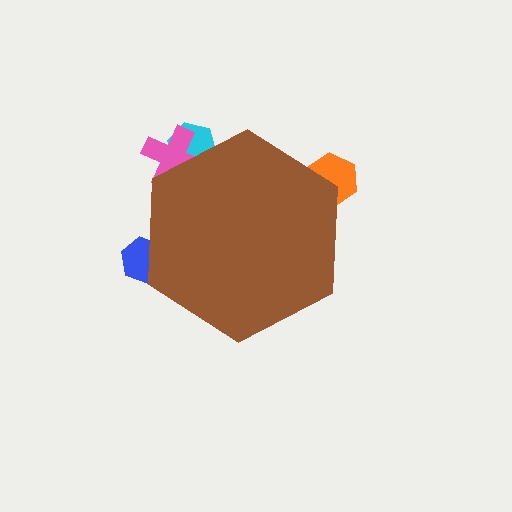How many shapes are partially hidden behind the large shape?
4 shapes are partially hidden.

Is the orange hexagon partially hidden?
Yes, the orange hexagon is partially hidden behind the brown hexagon.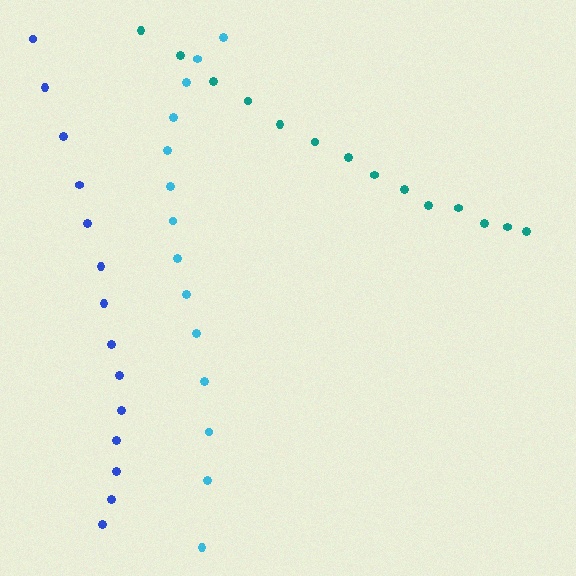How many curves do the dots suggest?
There are 3 distinct paths.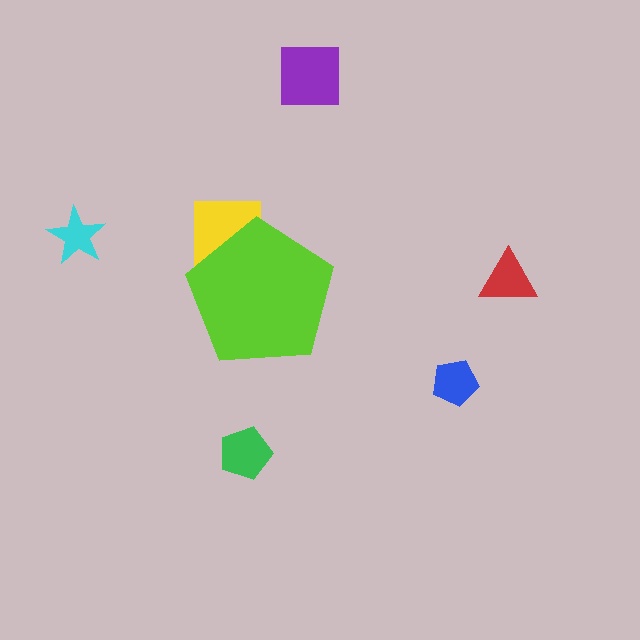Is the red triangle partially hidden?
No, the red triangle is fully visible.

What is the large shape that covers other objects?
A lime pentagon.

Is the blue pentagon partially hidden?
No, the blue pentagon is fully visible.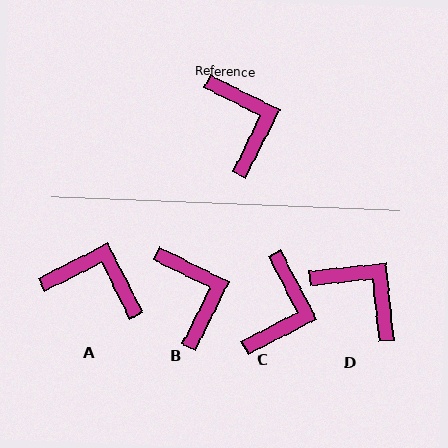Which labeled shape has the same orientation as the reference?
B.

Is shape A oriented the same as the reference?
No, it is off by about 53 degrees.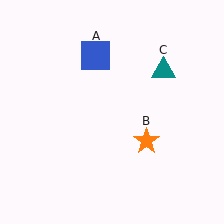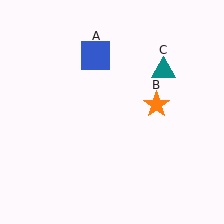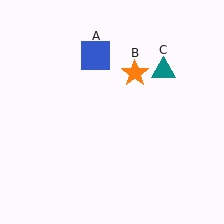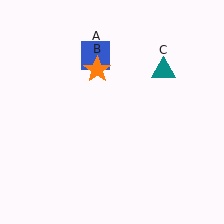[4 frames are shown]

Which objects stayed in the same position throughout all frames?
Blue square (object A) and teal triangle (object C) remained stationary.